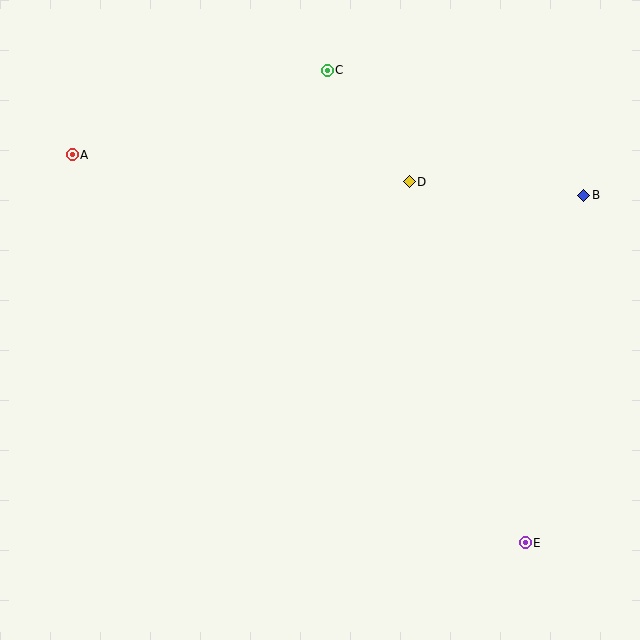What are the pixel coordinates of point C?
Point C is at (327, 70).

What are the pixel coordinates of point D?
Point D is at (409, 182).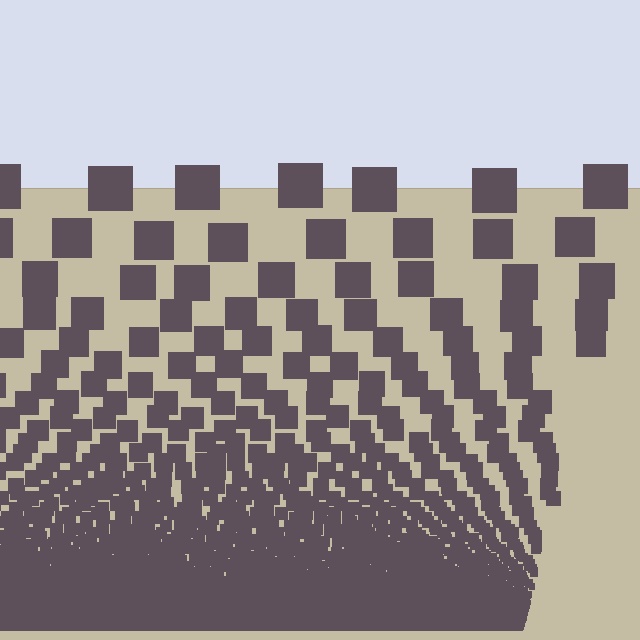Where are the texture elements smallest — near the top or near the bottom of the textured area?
Near the bottom.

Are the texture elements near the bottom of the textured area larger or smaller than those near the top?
Smaller. The gradient is inverted — elements near the bottom are smaller and denser.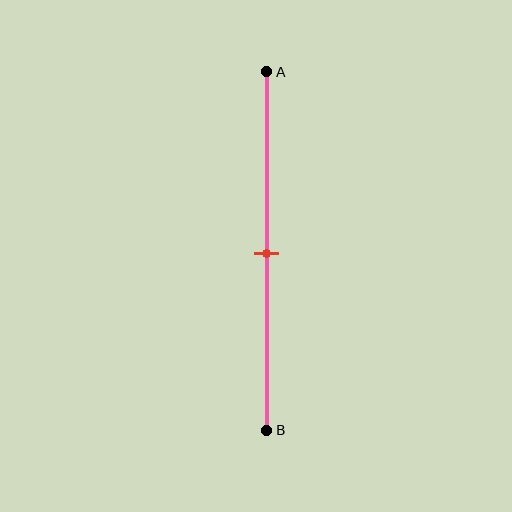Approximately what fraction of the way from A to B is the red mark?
The red mark is approximately 50% of the way from A to B.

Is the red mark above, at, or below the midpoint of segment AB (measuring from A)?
The red mark is approximately at the midpoint of segment AB.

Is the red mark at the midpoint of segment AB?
Yes, the mark is approximately at the midpoint.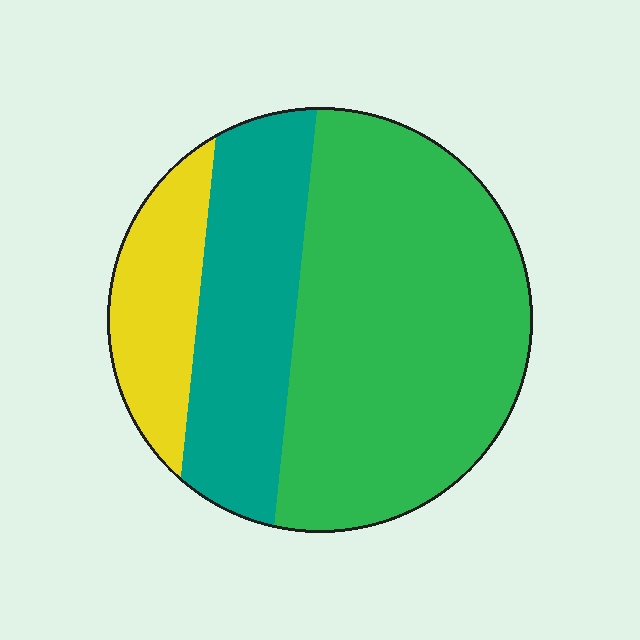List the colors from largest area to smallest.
From largest to smallest: green, teal, yellow.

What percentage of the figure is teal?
Teal takes up about one quarter (1/4) of the figure.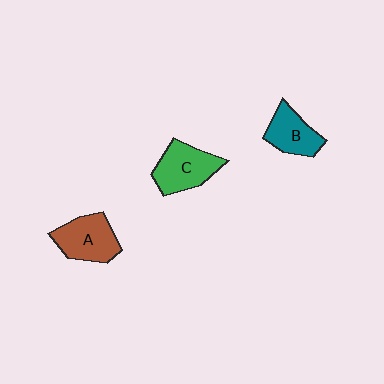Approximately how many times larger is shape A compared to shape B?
Approximately 1.2 times.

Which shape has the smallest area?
Shape B (teal).